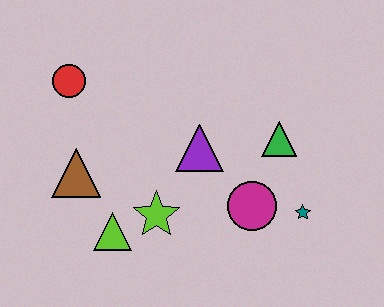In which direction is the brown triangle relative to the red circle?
The brown triangle is below the red circle.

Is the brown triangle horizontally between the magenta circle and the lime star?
No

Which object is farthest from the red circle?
The teal star is farthest from the red circle.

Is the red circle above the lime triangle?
Yes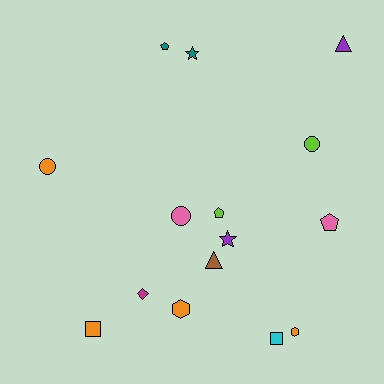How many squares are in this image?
There are 2 squares.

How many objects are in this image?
There are 15 objects.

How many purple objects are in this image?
There are 2 purple objects.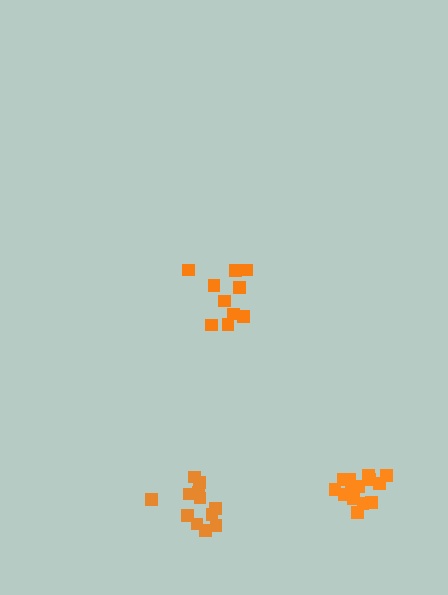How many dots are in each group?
Group 1: 10 dots, Group 2: 14 dots, Group 3: 12 dots (36 total).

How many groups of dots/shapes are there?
There are 3 groups.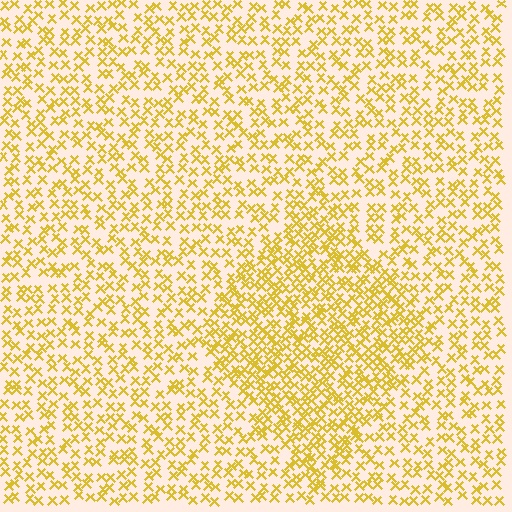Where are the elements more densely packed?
The elements are more densely packed inside the diamond boundary.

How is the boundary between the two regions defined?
The boundary is defined by a change in element density (approximately 1.8x ratio). All elements are the same color, size, and shape.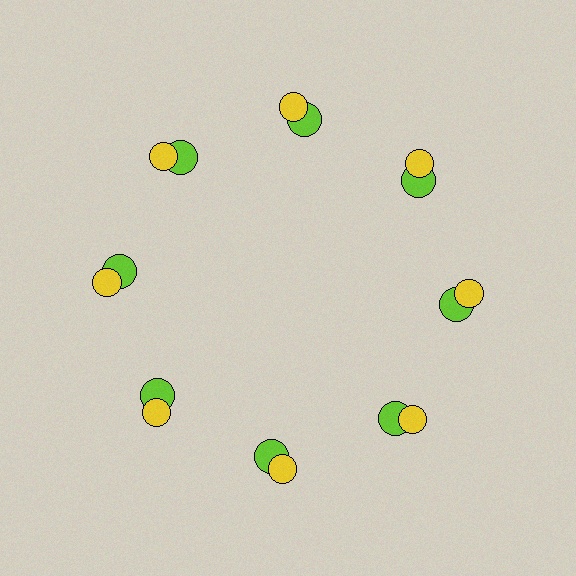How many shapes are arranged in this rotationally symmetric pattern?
There are 16 shapes, arranged in 8 groups of 2.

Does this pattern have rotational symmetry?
Yes, this pattern has 8-fold rotational symmetry. It looks the same after rotating 45 degrees around the center.